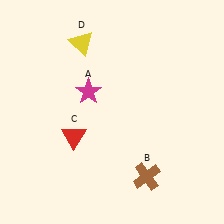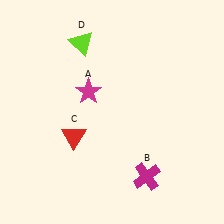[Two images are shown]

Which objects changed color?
B changed from brown to magenta. D changed from yellow to lime.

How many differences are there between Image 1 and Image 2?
There are 2 differences between the two images.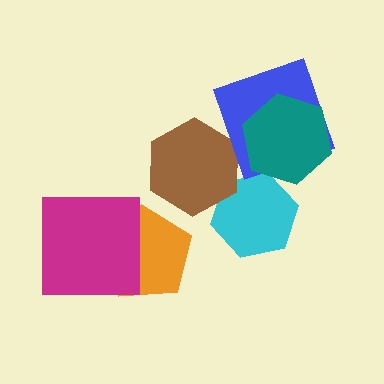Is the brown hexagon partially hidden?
No, no other shape covers it.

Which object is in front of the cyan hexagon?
The brown hexagon is in front of the cyan hexagon.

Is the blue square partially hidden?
Yes, it is partially covered by another shape.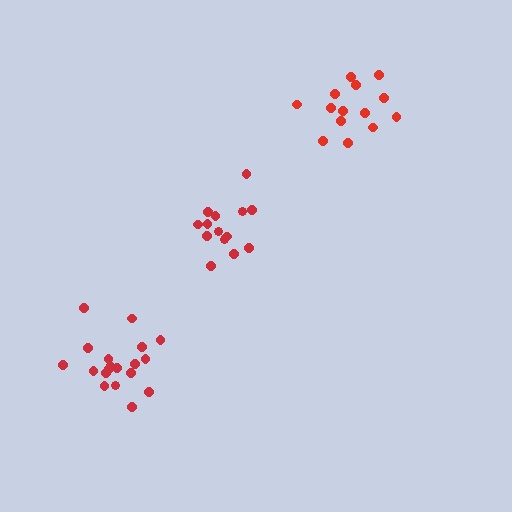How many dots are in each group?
Group 1: 19 dots, Group 2: 14 dots, Group 3: 14 dots (47 total).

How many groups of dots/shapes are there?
There are 3 groups.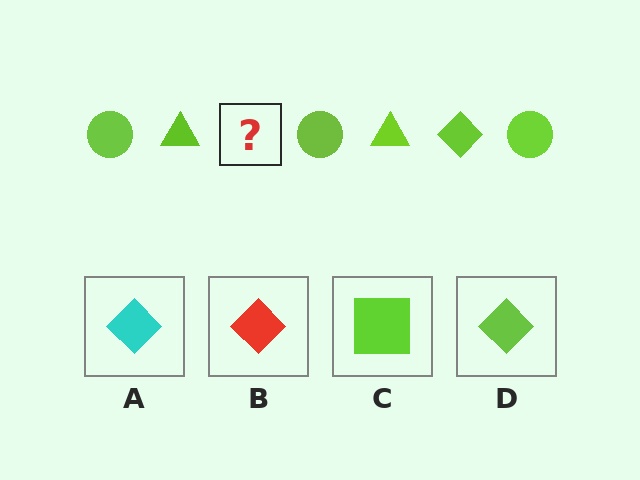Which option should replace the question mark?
Option D.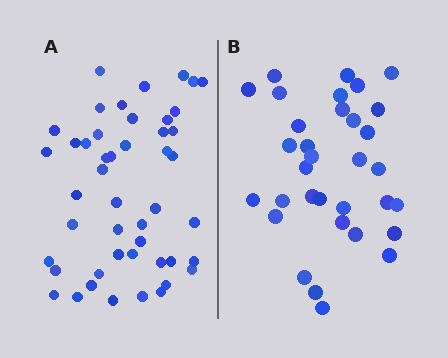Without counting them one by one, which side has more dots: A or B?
Region A (the left region) has more dots.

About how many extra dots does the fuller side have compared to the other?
Region A has approximately 15 more dots than region B.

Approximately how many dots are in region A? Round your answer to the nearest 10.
About 50 dots. (The exact count is 47, which rounds to 50.)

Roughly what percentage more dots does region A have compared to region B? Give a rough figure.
About 40% more.